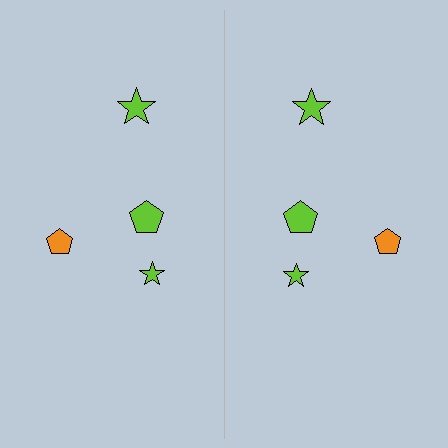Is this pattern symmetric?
Yes, this pattern has bilateral (reflection) symmetry.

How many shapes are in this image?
There are 8 shapes in this image.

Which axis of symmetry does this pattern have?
The pattern has a vertical axis of symmetry running through the center of the image.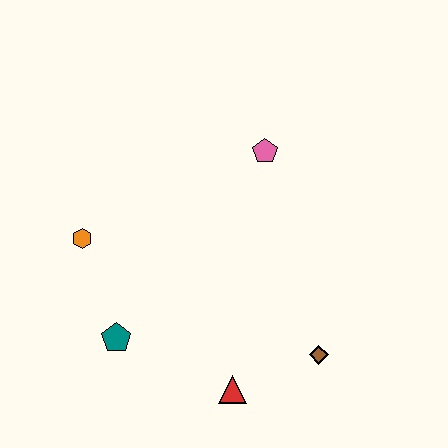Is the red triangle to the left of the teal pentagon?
No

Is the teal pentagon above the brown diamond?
Yes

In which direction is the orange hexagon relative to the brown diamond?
The orange hexagon is to the left of the brown diamond.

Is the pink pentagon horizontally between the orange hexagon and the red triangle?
No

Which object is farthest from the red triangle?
The pink pentagon is farthest from the red triangle.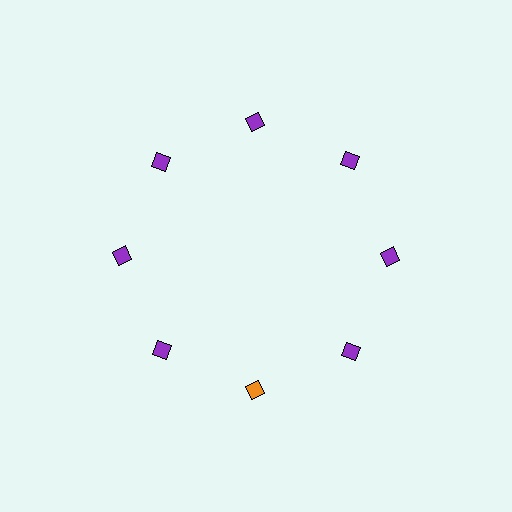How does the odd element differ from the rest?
It has a different color: orange instead of purple.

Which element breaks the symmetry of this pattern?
The orange diamond at roughly the 6 o'clock position breaks the symmetry. All other shapes are purple diamonds.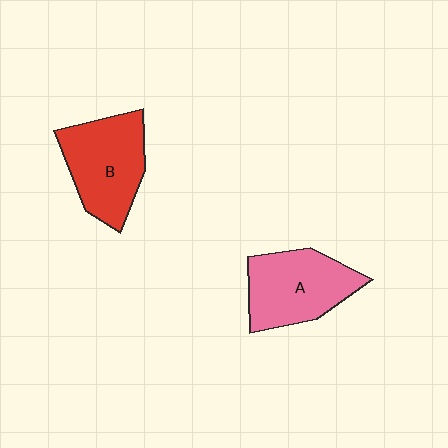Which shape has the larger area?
Shape B (red).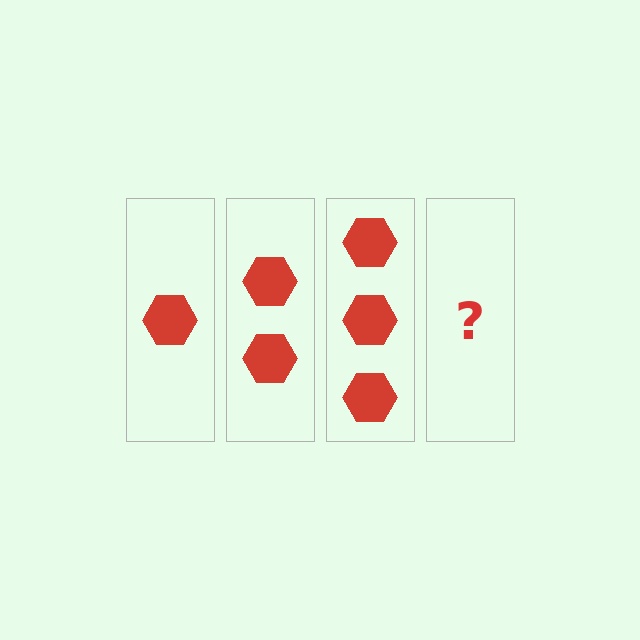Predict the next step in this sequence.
The next step is 4 hexagons.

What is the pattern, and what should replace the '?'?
The pattern is that each step adds one more hexagon. The '?' should be 4 hexagons.